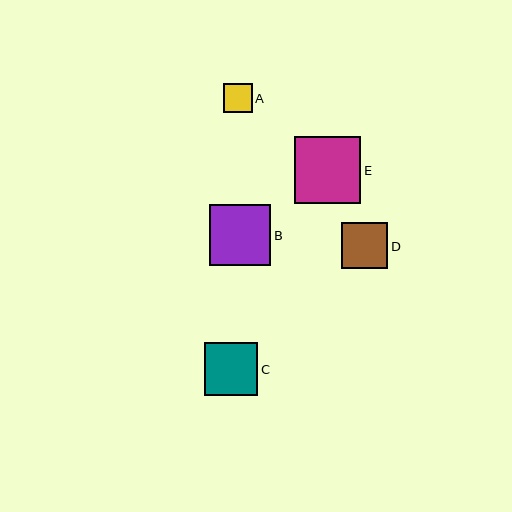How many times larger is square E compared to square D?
Square E is approximately 1.4 times the size of square D.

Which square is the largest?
Square E is the largest with a size of approximately 67 pixels.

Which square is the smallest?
Square A is the smallest with a size of approximately 29 pixels.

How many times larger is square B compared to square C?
Square B is approximately 1.1 times the size of square C.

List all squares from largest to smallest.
From largest to smallest: E, B, C, D, A.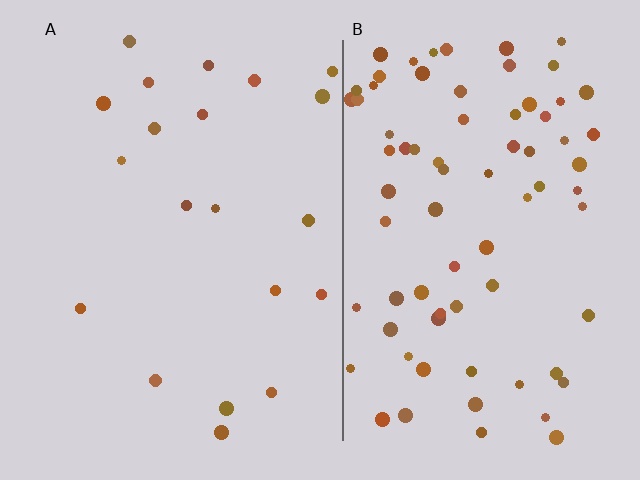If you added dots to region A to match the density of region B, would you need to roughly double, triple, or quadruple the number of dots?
Approximately quadruple.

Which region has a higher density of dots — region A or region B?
B (the right).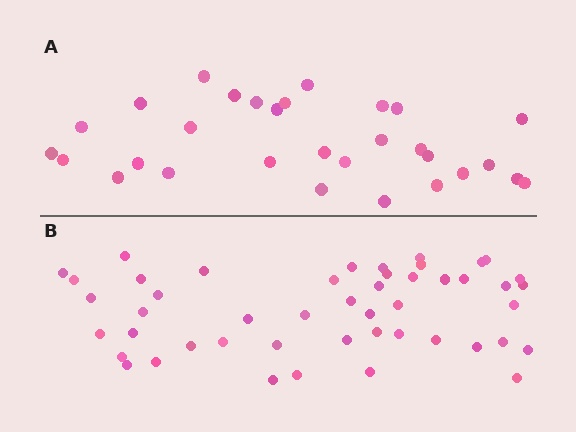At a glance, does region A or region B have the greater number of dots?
Region B (the bottom region) has more dots.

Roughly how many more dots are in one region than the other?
Region B has approximately 20 more dots than region A.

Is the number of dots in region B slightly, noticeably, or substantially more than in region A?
Region B has substantially more. The ratio is roughly 1.6 to 1.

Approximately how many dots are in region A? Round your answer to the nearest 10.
About 30 dots.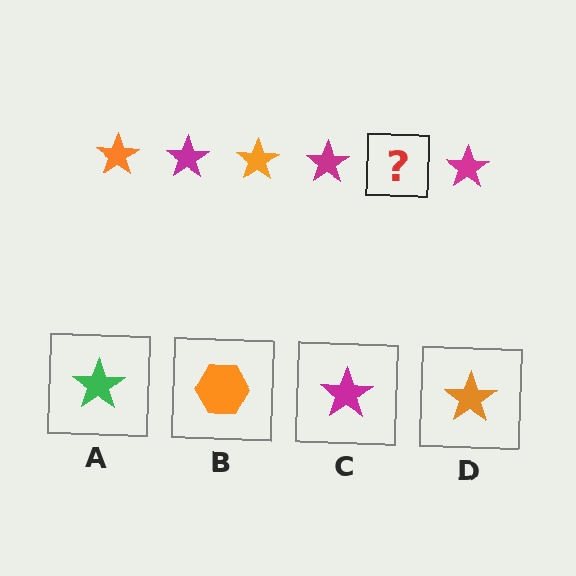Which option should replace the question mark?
Option D.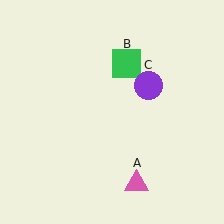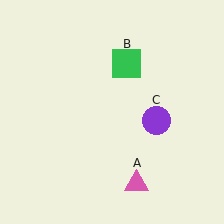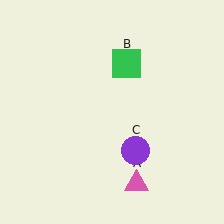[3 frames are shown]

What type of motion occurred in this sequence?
The purple circle (object C) rotated clockwise around the center of the scene.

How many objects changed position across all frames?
1 object changed position: purple circle (object C).